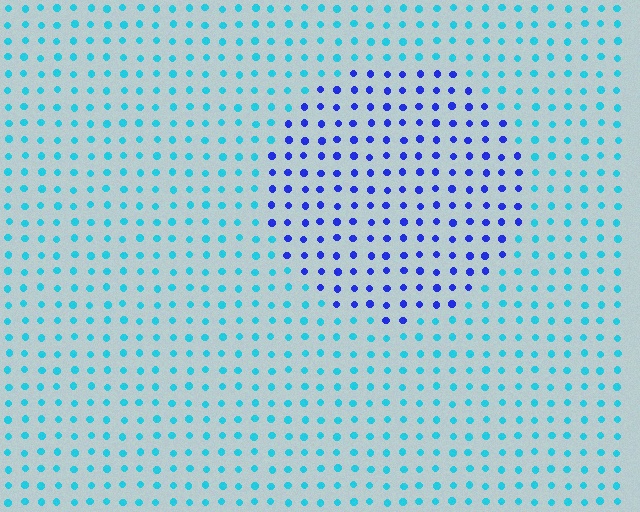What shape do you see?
I see a circle.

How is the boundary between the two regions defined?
The boundary is defined purely by a slight shift in hue (about 50 degrees). Spacing, size, and orientation are identical on both sides.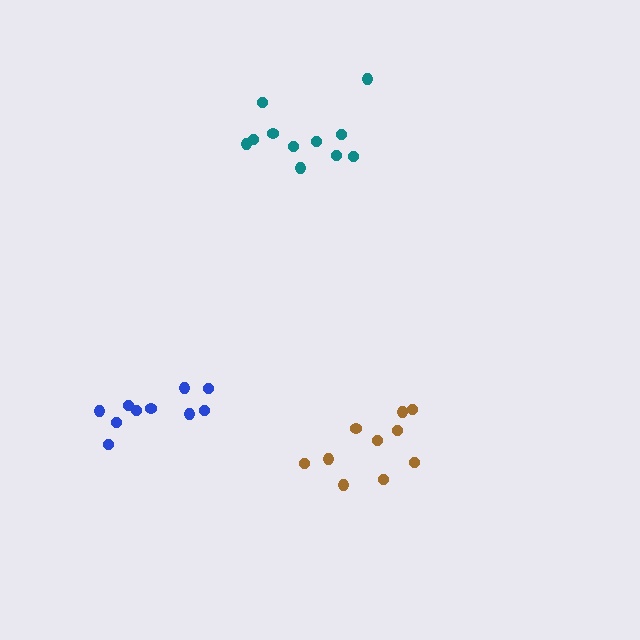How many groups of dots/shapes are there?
There are 3 groups.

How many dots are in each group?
Group 1: 10 dots, Group 2: 11 dots, Group 3: 10 dots (31 total).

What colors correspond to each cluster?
The clusters are colored: blue, teal, brown.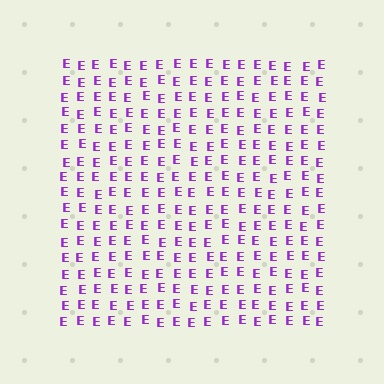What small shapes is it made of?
It is made of small letter E's.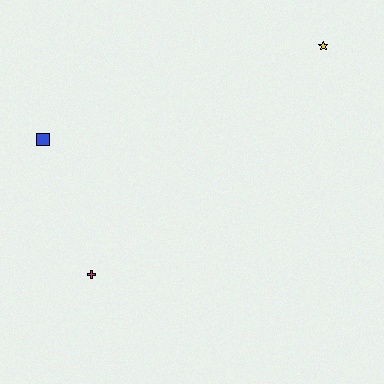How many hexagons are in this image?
There are no hexagons.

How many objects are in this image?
There are 3 objects.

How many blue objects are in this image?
There is 1 blue object.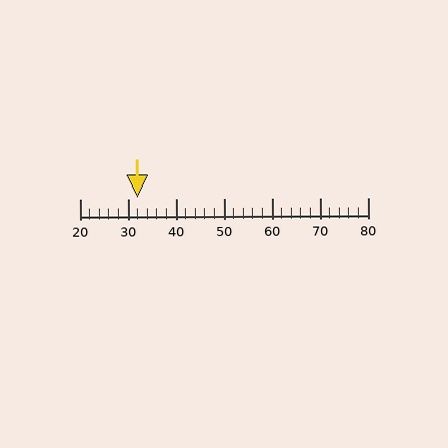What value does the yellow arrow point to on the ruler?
The yellow arrow points to approximately 32.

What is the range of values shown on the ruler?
The ruler shows values from 20 to 80.